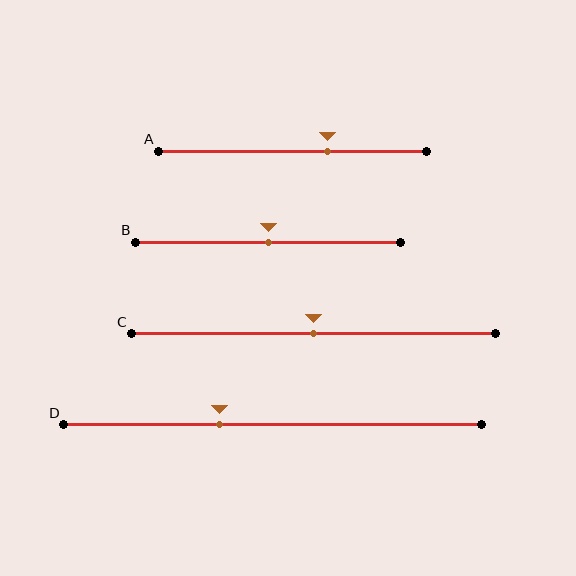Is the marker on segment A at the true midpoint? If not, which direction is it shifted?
No, the marker on segment A is shifted to the right by about 13% of the segment length.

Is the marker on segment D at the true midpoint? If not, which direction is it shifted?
No, the marker on segment D is shifted to the left by about 13% of the segment length.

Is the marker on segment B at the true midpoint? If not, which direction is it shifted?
Yes, the marker on segment B is at the true midpoint.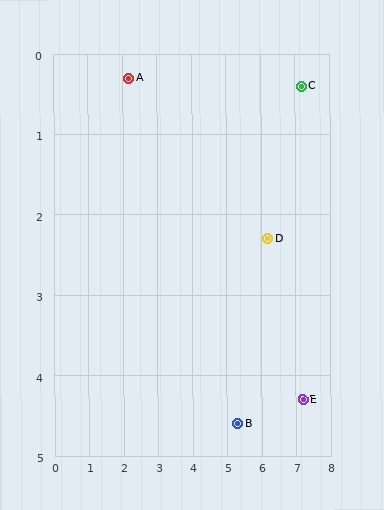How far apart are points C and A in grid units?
Points C and A are about 5.0 grid units apart.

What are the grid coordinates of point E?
Point E is at approximately (7.2, 4.3).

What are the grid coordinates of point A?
Point A is at approximately (2.2, 0.3).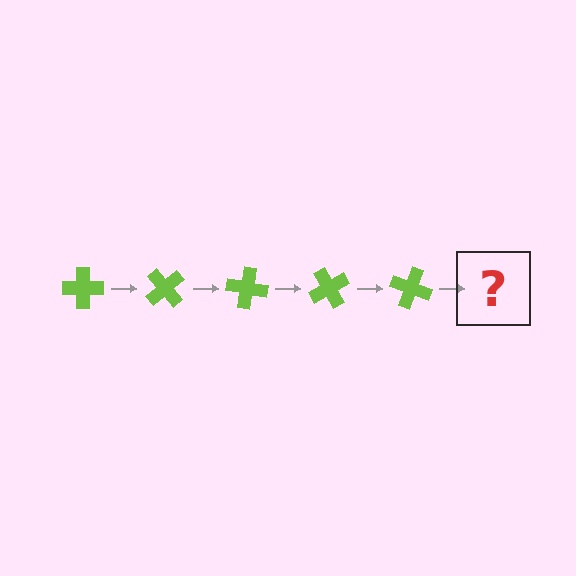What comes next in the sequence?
The next element should be a lime cross rotated 250 degrees.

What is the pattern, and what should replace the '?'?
The pattern is that the cross rotates 50 degrees each step. The '?' should be a lime cross rotated 250 degrees.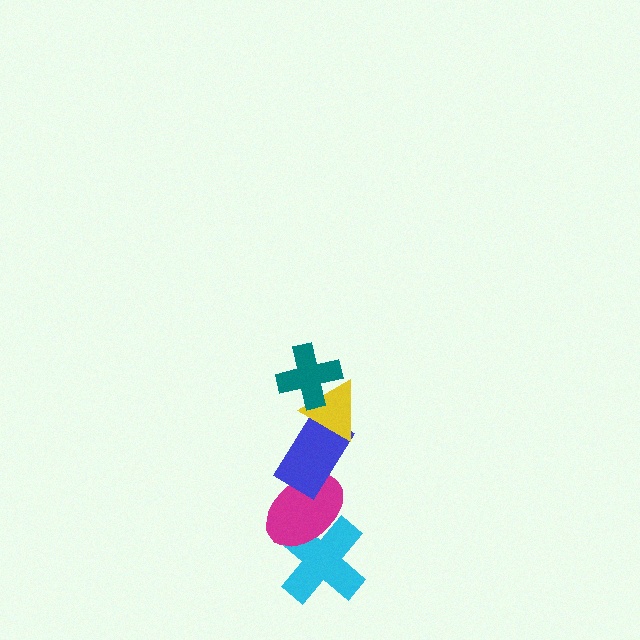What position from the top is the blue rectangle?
The blue rectangle is 3rd from the top.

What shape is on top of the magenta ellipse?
The blue rectangle is on top of the magenta ellipse.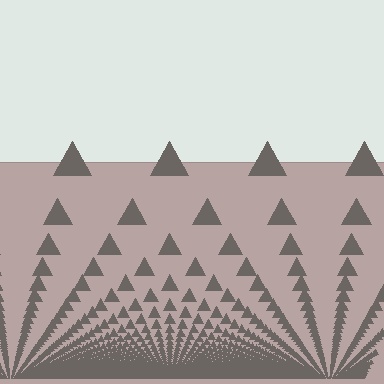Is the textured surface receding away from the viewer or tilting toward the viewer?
The surface appears to tilt toward the viewer. Texture elements get larger and sparser toward the top.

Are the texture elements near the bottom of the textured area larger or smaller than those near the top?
Smaller. The gradient is inverted — elements near the bottom are smaller and denser.